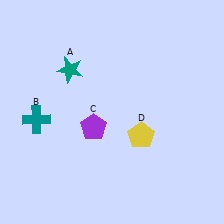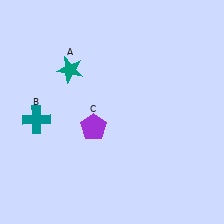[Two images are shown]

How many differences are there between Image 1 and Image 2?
There is 1 difference between the two images.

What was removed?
The yellow pentagon (D) was removed in Image 2.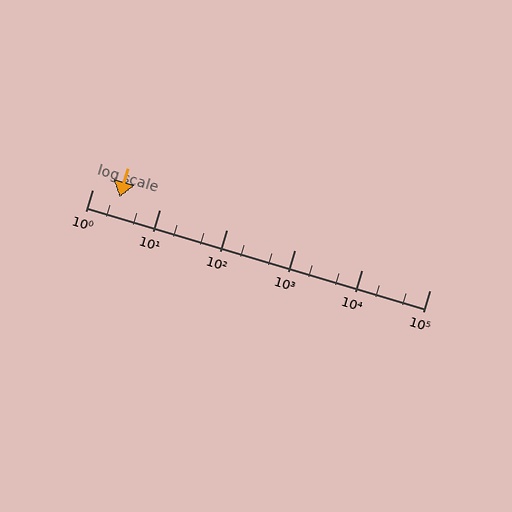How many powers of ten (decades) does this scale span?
The scale spans 5 decades, from 1 to 100000.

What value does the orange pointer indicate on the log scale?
The pointer indicates approximately 2.5.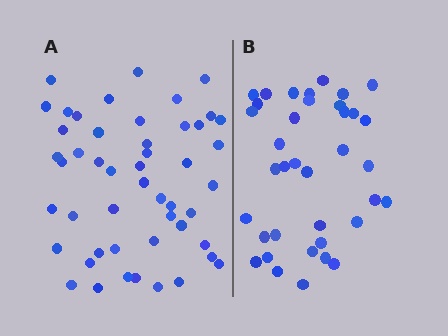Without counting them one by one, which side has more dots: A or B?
Region A (the left region) has more dots.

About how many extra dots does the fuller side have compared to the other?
Region A has roughly 12 or so more dots than region B.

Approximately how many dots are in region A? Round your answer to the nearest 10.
About 50 dots. (The exact count is 49, which rounds to 50.)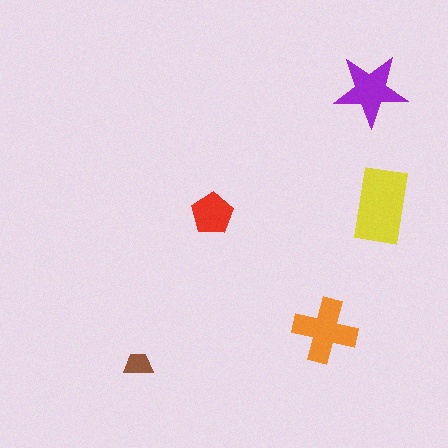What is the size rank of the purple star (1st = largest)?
3rd.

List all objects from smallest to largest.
The brown trapezoid, the red pentagon, the purple star, the orange cross, the yellow rectangle.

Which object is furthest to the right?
The yellow rectangle is rightmost.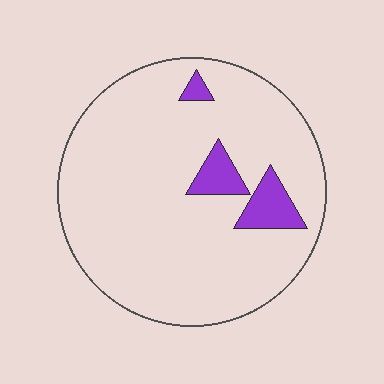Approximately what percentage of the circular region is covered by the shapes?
Approximately 10%.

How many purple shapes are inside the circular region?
3.